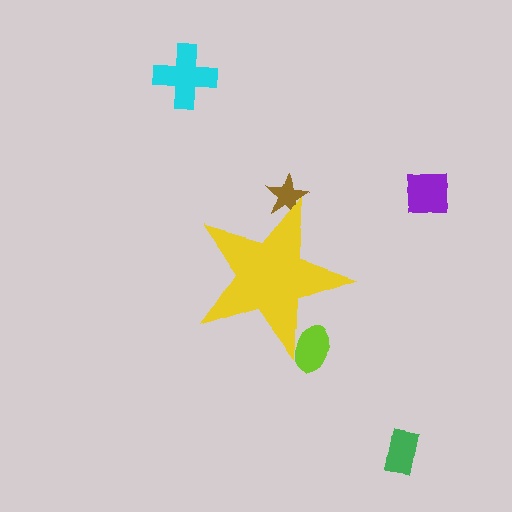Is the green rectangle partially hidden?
No, the green rectangle is fully visible.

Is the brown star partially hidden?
Yes, the brown star is partially hidden behind the yellow star.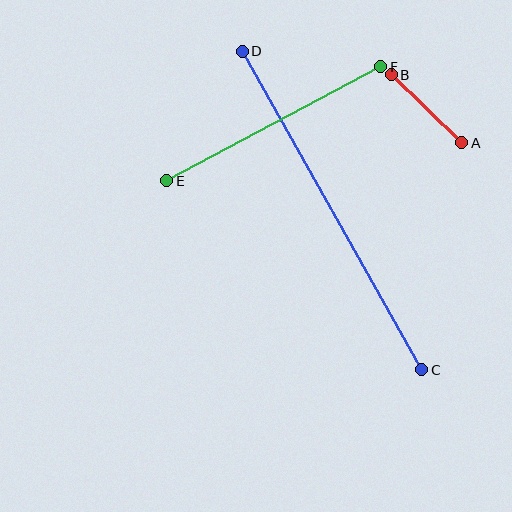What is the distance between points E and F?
The distance is approximately 242 pixels.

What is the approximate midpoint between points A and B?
The midpoint is at approximately (426, 109) pixels.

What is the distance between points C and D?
The distance is approximately 366 pixels.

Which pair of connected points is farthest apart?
Points C and D are farthest apart.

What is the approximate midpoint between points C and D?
The midpoint is at approximately (332, 211) pixels.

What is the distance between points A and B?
The distance is approximately 98 pixels.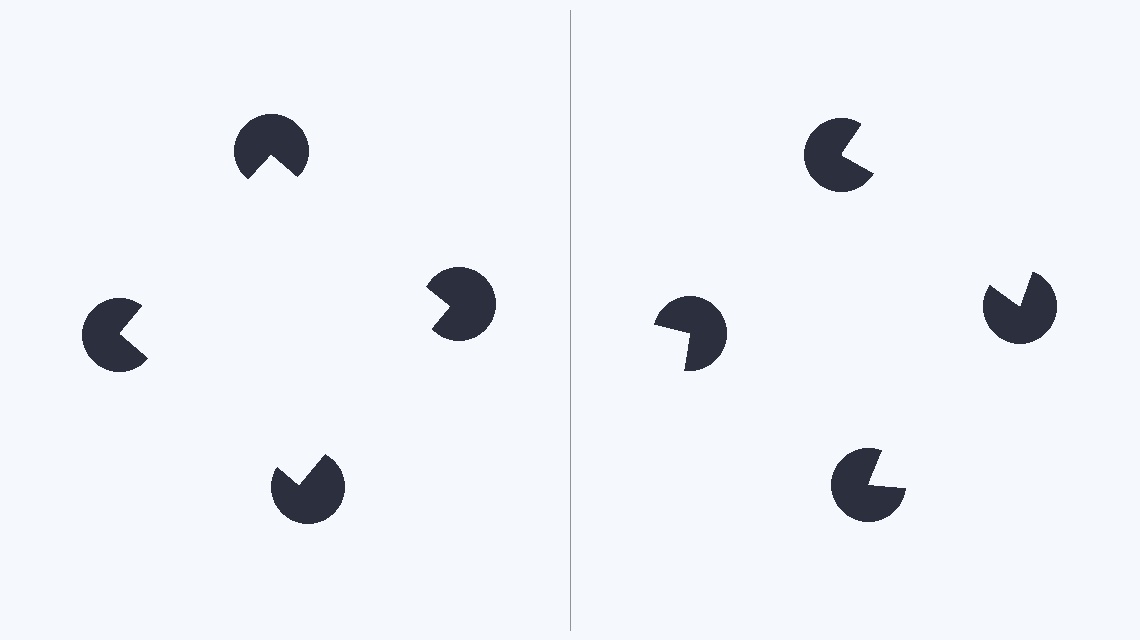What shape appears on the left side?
An illusory square.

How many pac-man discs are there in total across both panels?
8 — 4 on each side.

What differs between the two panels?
The pac-man discs are positioned identically on both sides; only the wedge orientations differ. On the left they align to a square; on the right they are misaligned.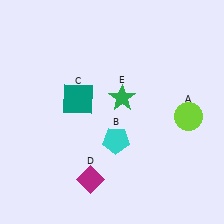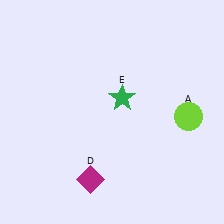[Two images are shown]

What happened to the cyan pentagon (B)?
The cyan pentagon (B) was removed in Image 2. It was in the bottom-right area of Image 1.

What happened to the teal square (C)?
The teal square (C) was removed in Image 2. It was in the top-left area of Image 1.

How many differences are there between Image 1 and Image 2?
There are 2 differences between the two images.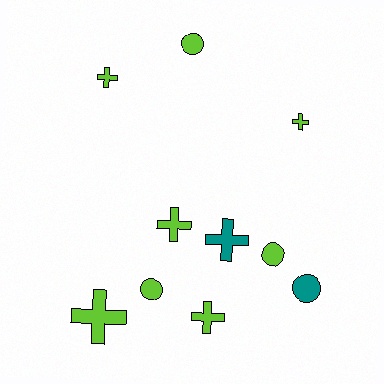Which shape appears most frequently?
Cross, with 6 objects.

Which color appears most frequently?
Lime, with 8 objects.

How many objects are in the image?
There are 10 objects.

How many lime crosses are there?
There are 5 lime crosses.